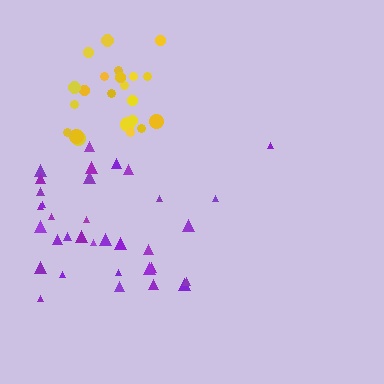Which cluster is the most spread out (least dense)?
Purple.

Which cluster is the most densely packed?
Yellow.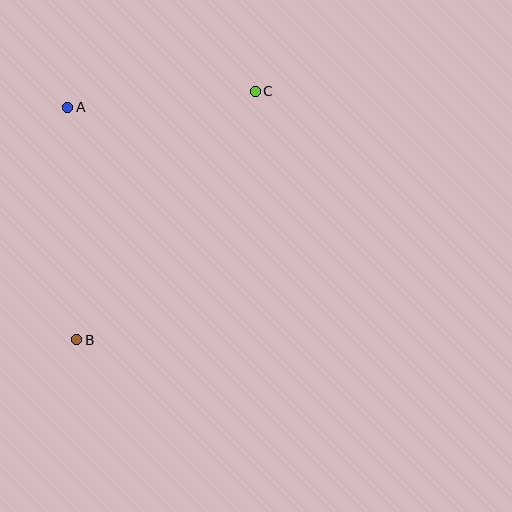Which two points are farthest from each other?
Points B and C are farthest from each other.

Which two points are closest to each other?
Points A and C are closest to each other.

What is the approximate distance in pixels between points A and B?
The distance between A and B is approximately 233 pixels.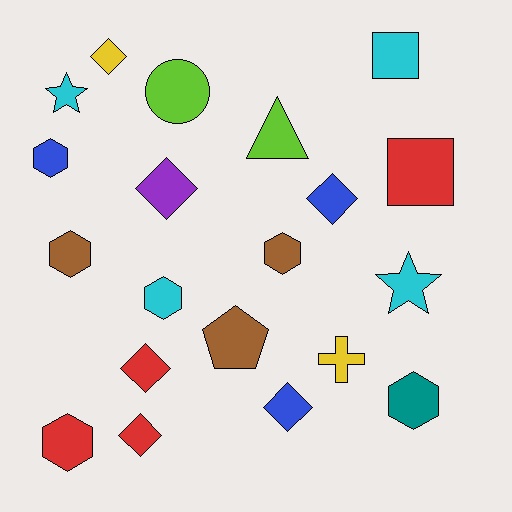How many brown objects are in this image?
There are 3 brown objects.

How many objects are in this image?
There are 20 objects.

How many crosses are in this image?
There is 1 cross.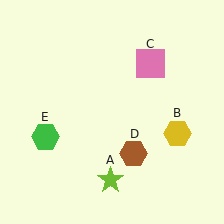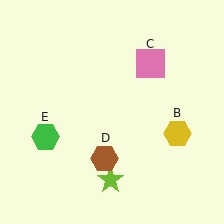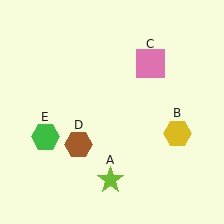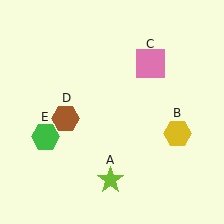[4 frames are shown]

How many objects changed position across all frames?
1 object changed position: brown hexagon (object D).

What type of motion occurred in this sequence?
The brown hexagon (object D) rotated clockwise around the center of the scene.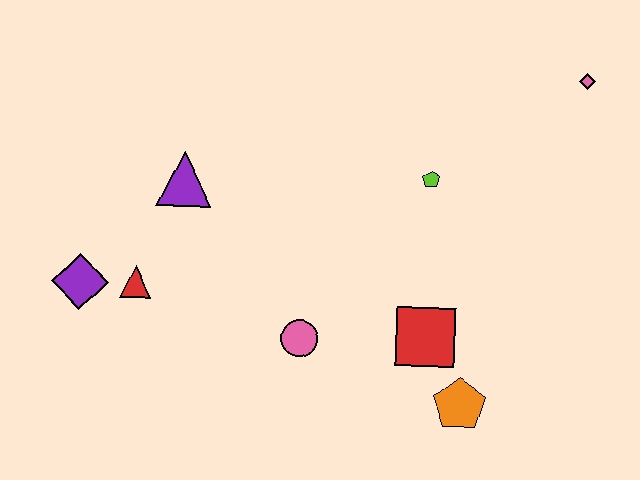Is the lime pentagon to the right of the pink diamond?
No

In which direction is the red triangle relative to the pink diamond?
The red triangle is to the left of the pink diamond.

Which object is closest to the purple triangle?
The red triangle is closest to the purple triangle.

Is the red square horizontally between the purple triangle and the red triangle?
No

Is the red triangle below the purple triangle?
Yes